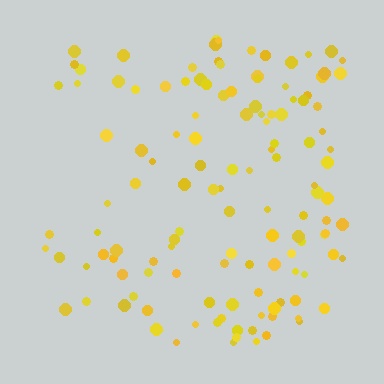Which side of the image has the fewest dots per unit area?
The left.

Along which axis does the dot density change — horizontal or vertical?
Horizontal.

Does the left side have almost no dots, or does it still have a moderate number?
Still a moderate number, just noticeably fewer than the right.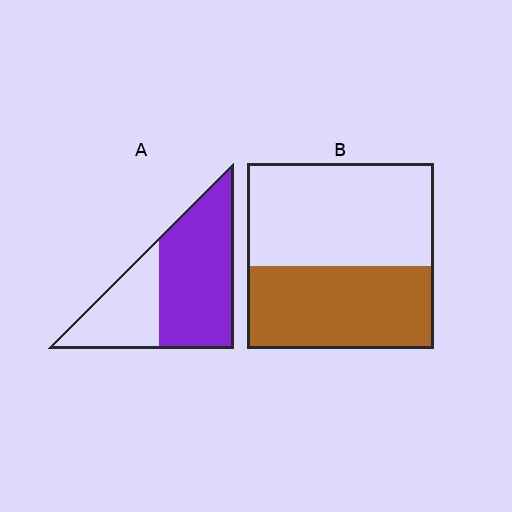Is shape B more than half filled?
No.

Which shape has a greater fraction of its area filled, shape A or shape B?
Shape A.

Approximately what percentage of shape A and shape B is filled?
A is approximately 65% and B is approximately 45%.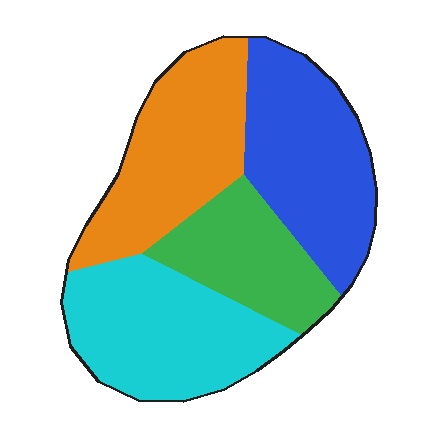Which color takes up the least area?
Green, at roughly 20%.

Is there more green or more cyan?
Cyan.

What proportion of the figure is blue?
Blue covers about 25% of the figure.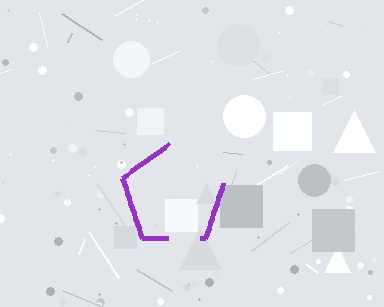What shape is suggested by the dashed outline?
The dashed outline suggests a pentagon.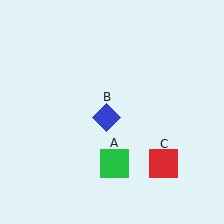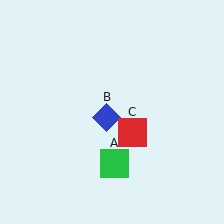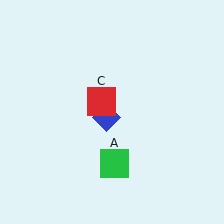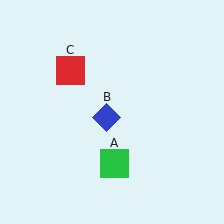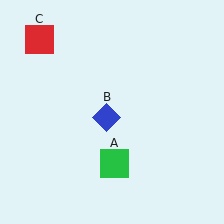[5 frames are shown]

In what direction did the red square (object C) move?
The red square (object C) moved up and to the left.